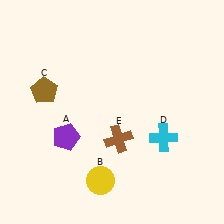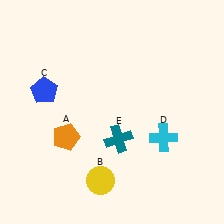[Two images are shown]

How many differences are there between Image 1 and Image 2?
There are 3 differences between the two images.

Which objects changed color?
A changed from purple to orange. C changed from brown to blue. E changed from brown to teal.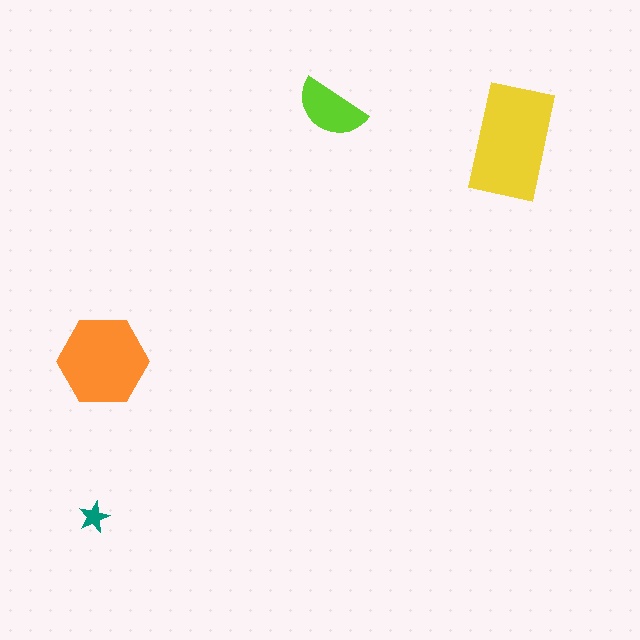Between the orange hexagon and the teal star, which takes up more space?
The orange hexagon.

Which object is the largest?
The yellow rectangle.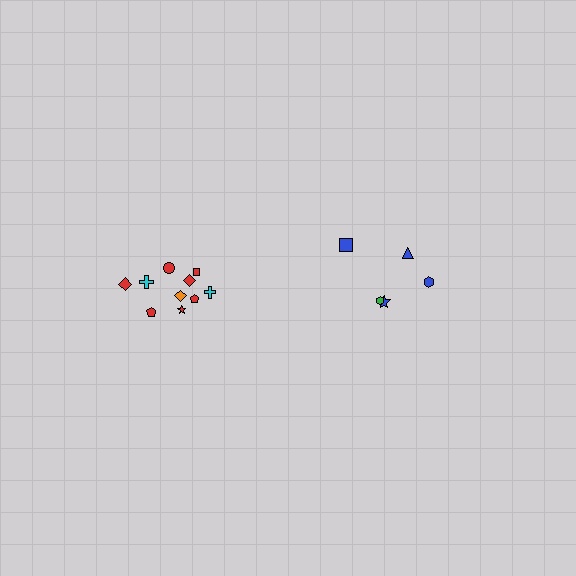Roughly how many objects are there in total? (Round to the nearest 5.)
Roughly 15 objects in total.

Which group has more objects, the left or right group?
The left group.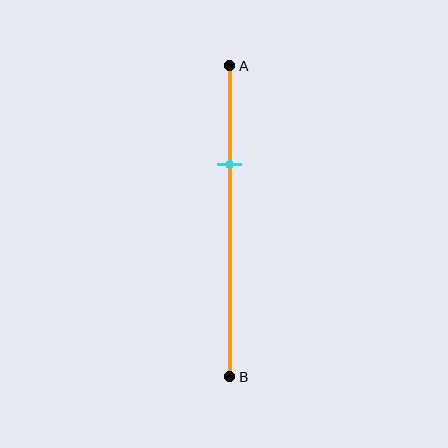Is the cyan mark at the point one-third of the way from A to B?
Yes, the mark is approximately at the one-third point.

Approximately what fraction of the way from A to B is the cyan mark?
The cyan mark is approximately 30% of the way from A to B.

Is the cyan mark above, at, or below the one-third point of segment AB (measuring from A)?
The cyan mark is approximately at the one-third point of segment AB.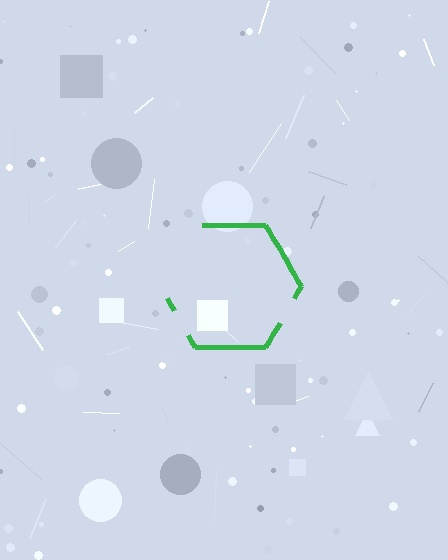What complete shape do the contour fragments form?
The contour fragments form a hexagon.